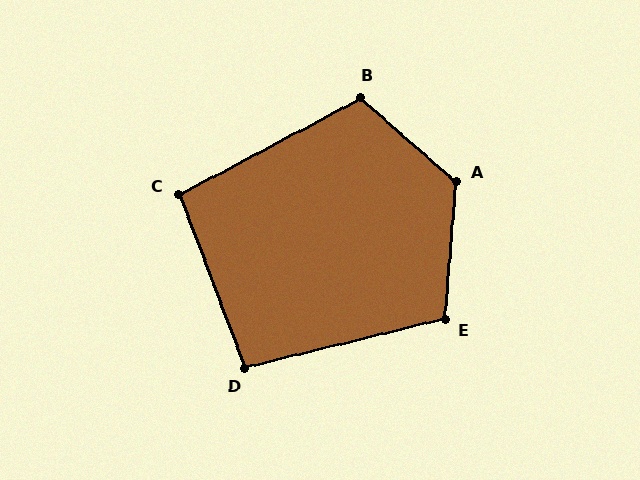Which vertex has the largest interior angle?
A, at approximately 127 degrees.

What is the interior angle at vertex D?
Approximately 97 degrees (obtuse).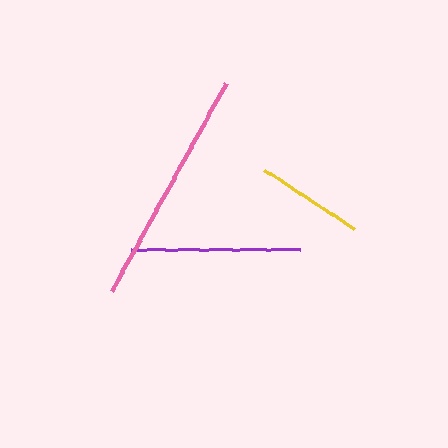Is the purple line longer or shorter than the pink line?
The pink line is longer than the purple line.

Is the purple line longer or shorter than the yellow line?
The purple line is longer than the yellow line.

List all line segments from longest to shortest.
From longest to shortest: pink, purple, yellow.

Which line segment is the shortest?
The yellow line is the shortest at approximately 108 pixels.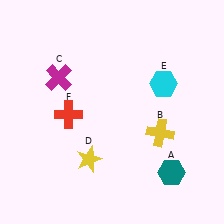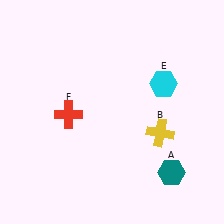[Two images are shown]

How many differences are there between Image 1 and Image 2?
There are 2 differences between the two images.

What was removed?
The yellow star (D), the magenta cross (C) were removed in Image 2.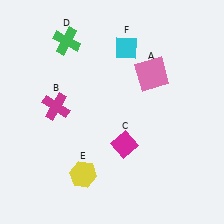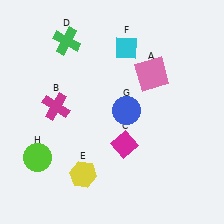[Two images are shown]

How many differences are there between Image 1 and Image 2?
There are 2 differences between the two images.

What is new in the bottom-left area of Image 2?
A lime circle (H) was added in the bottom-left area of Image 2.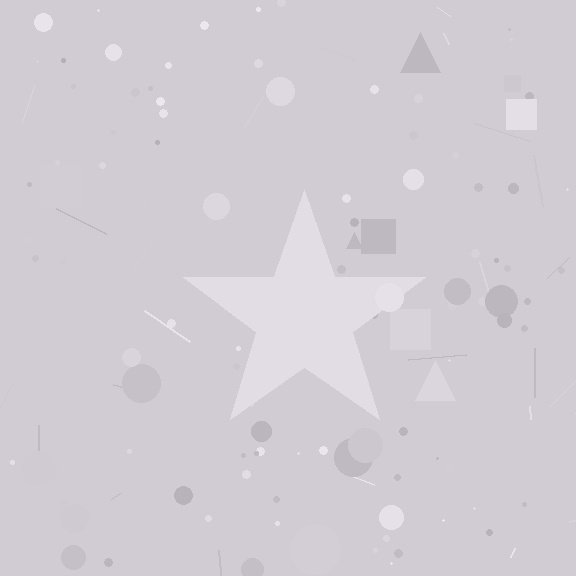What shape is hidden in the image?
A star is hidden in the image.